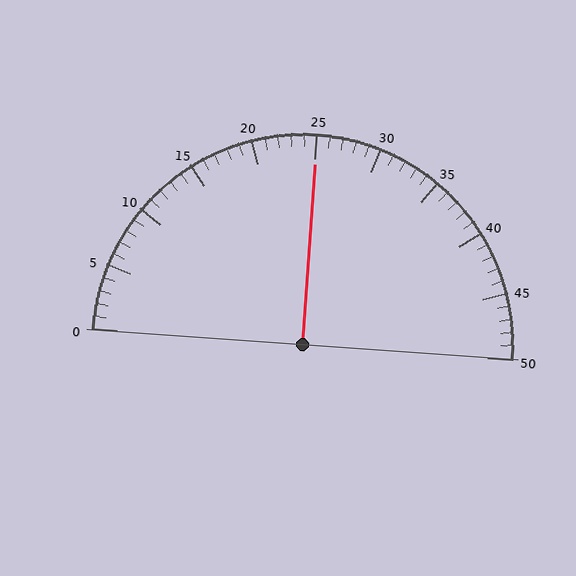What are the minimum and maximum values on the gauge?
The gauge ranges from 0 to 50.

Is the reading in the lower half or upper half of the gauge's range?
The reading is in the upper half of the range (0 to 50).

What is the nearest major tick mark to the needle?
The nearest major tick mark is 25.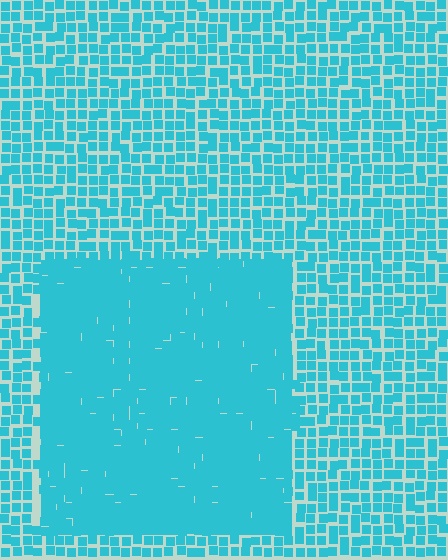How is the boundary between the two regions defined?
The boundary is defined by a change in element density (approximately 1.8x ratio). All elements are the same color, size, and shape.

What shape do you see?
I see a rectangle.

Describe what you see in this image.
The image contains small cyan elements arranged at two different densities. A rectangle-shaped region is visible where the elements are more densely packed than the surrounding area.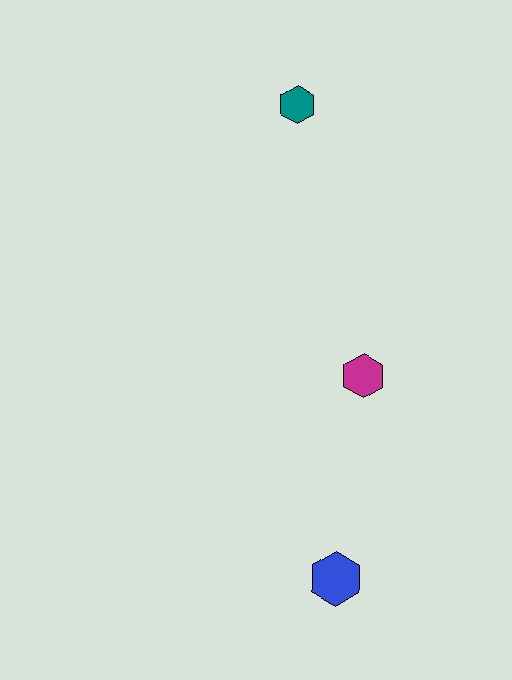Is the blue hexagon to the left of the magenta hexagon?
Yes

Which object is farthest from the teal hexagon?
The blue hexagon is farthest from the teal hexagon.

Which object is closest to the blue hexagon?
The magenta hexagon is closest to the blue hexagon.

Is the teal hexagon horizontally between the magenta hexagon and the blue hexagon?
No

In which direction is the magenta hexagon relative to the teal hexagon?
The magenta hexagon is below the teal hexagon.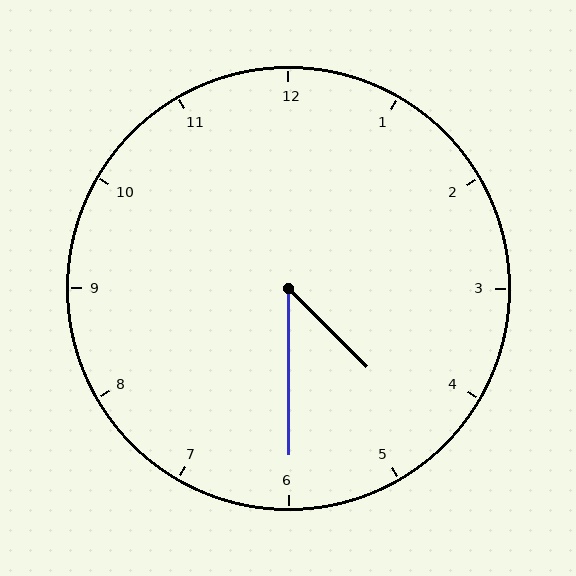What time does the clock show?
4:30.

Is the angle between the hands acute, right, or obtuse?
It is acute.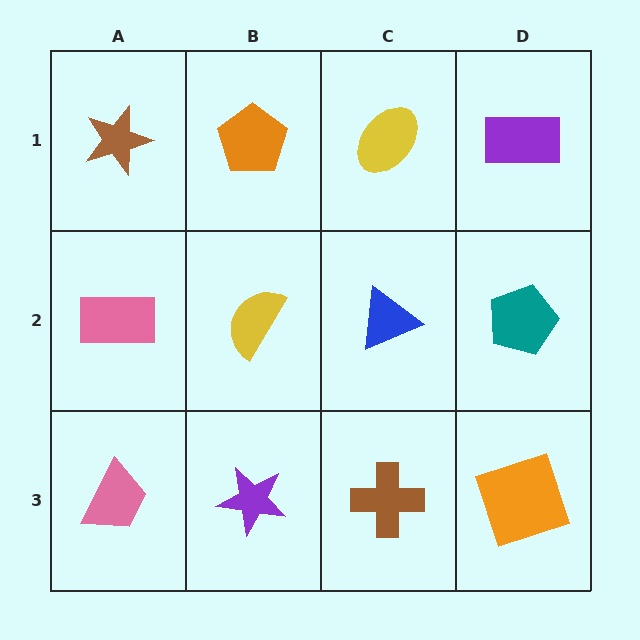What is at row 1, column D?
A purple rectangle.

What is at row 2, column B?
A yellow semicircle.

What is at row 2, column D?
A teal pentagon.